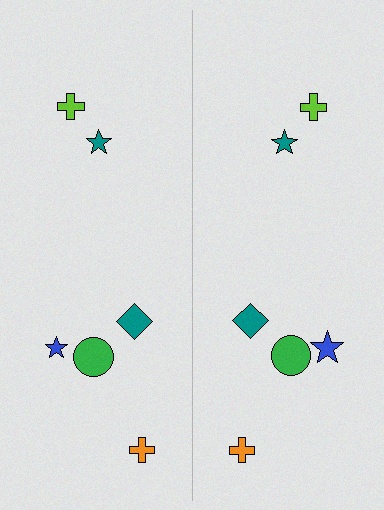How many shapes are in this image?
There are 12 shapes in this image.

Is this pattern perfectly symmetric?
No, the pattern is not perfectly symmetric. The blue star on the right side has a different size than its mirror counterpart.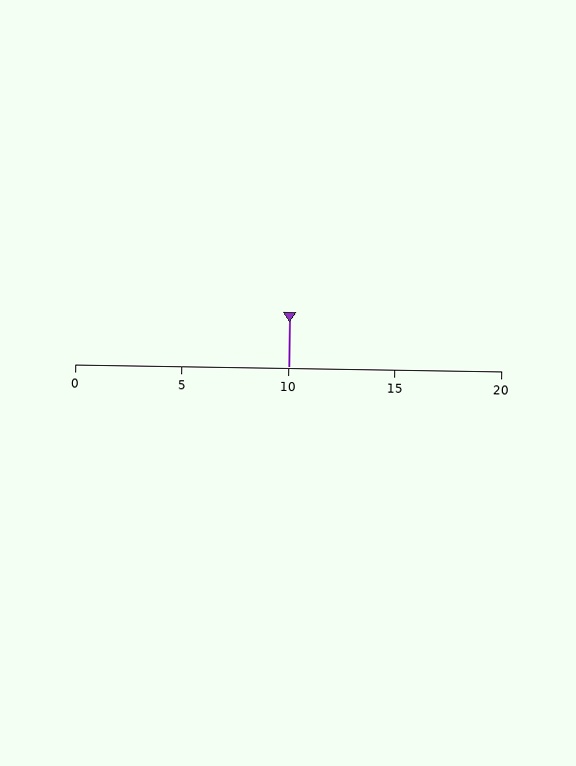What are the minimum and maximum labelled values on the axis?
The axis runs from 0 to 20.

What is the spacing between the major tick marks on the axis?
The major ticks are spaced 5 apart.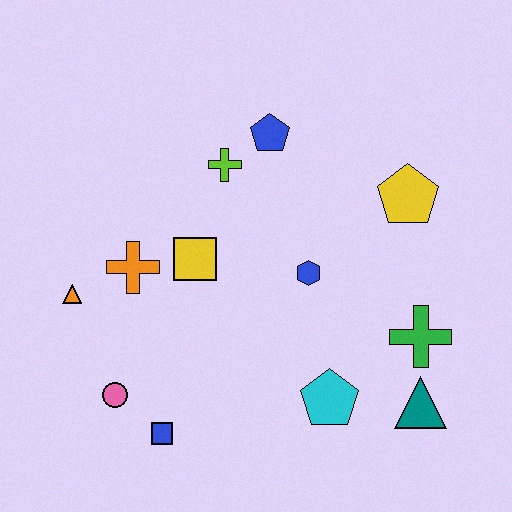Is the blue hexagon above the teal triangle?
Yes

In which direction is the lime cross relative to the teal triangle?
The lime cross is above the teal triangle.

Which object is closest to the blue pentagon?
The lime cross is closest to the blue pentagon.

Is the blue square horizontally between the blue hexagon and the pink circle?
Yes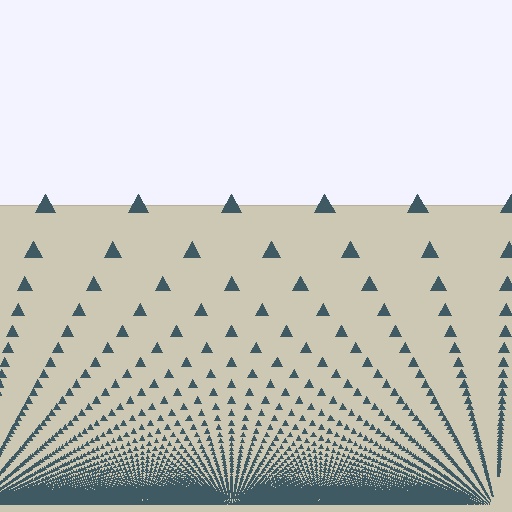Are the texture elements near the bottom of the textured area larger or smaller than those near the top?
Smaller. The gradient is inverted — elements near the bottom are smaller and denser.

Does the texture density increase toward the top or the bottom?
Density increases toward the bottom.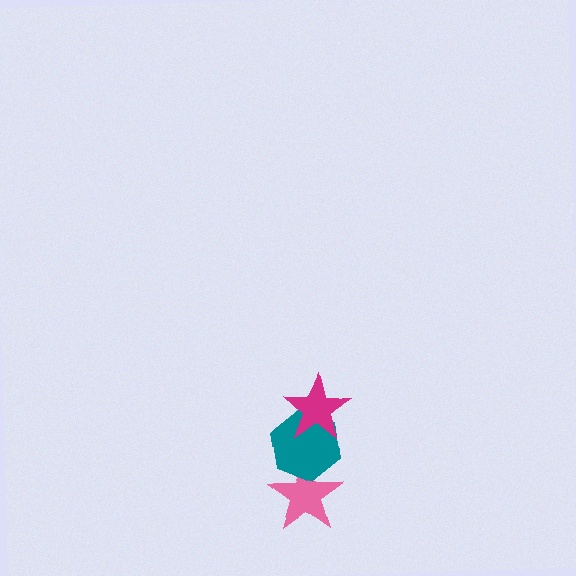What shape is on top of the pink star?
The teal hexagon is on top of the pink star.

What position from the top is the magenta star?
The magenta star is 1st from the top.